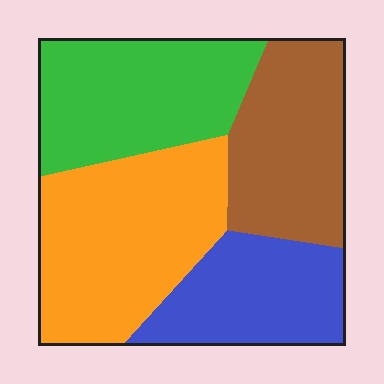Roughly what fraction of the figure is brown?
Brown takes up about one quarter (1/4) of the figure.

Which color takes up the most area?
Orange, at roughly 30%.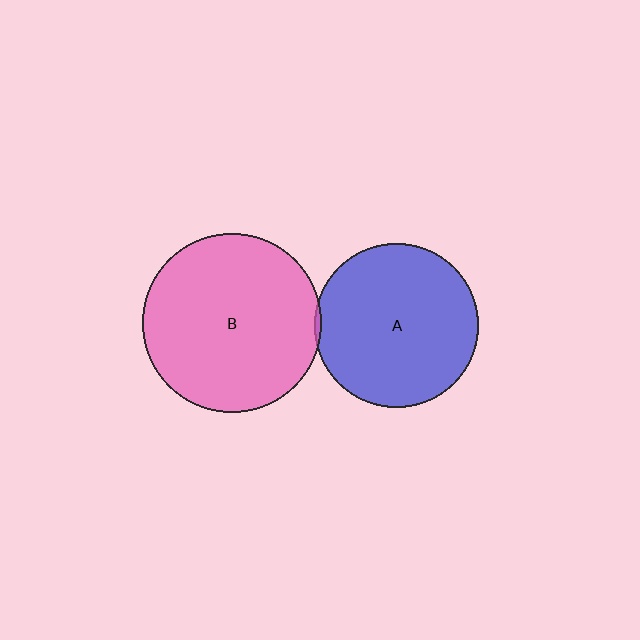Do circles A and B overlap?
Yes.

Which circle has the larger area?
Circle B (pink).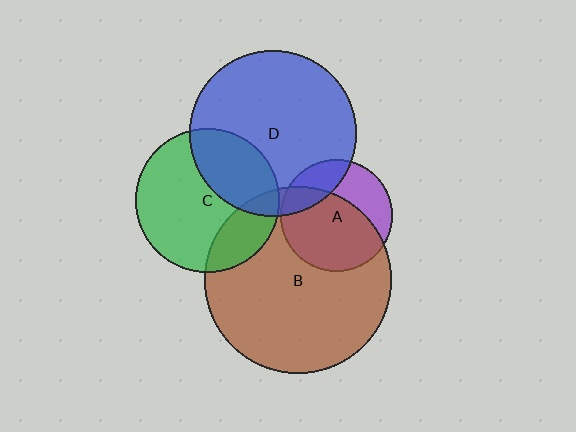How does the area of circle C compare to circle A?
Approximately 1.7 times.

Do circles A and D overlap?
Yes.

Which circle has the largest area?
Circle B (brown).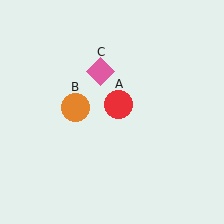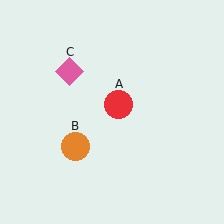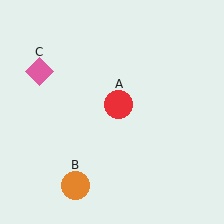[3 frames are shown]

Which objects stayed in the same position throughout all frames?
Red circle (object A) remained stationary.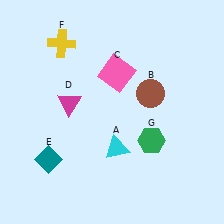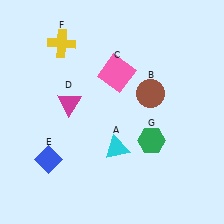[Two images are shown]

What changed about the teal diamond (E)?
In Image 1, E is teal. In Image 2, it changed to blue.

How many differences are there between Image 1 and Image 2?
There is 1 difference between the two images.